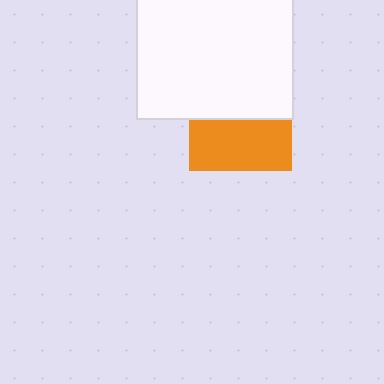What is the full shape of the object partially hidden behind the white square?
The partially hidden object is an orange square.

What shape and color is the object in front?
The object in front is a white square.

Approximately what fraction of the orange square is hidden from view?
Roughly 50% of the orange square is hidden behind the white square.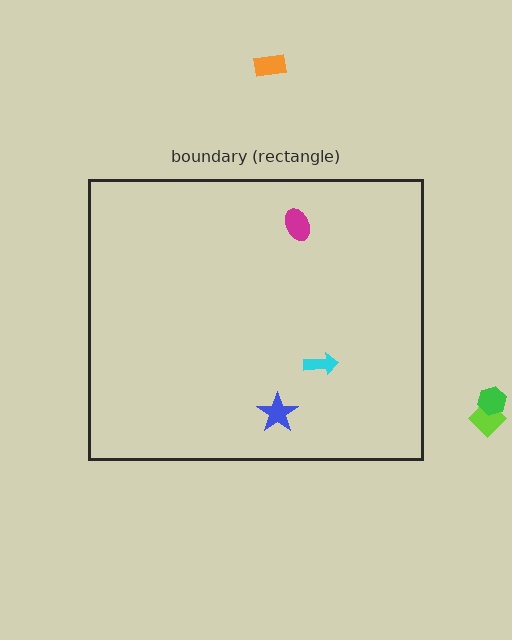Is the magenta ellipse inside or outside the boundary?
Inside.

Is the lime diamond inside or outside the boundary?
Outside.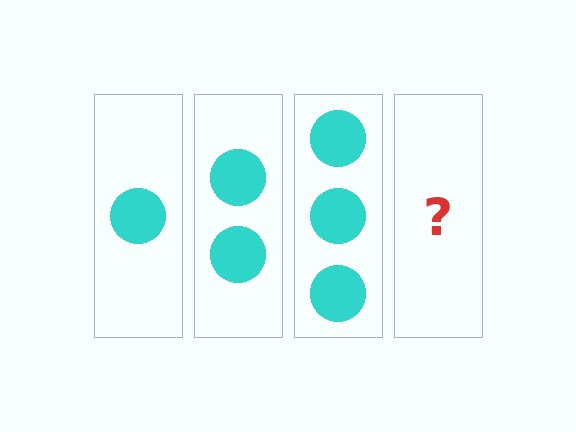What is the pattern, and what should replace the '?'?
The pattern is that each step adds one more circle. The '?' should be 4 circles.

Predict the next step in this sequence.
The next step is 4 circles.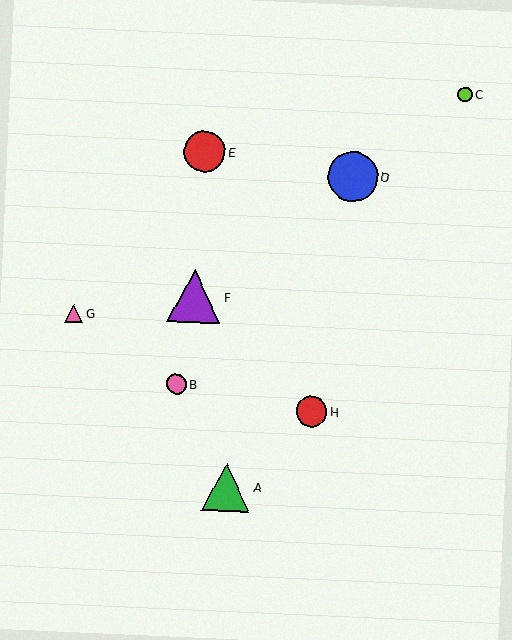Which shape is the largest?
The purple triangle (labeled F) is the largest.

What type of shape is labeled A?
Shape A is a green triangle.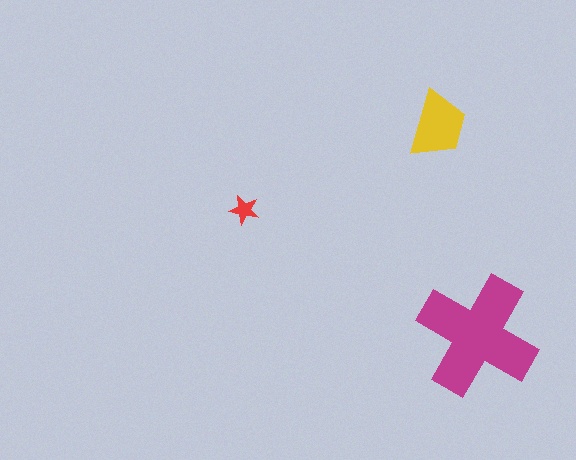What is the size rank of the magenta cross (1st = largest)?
1st.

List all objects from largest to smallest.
The magenta cross, the yellow trapezoid, the red star.